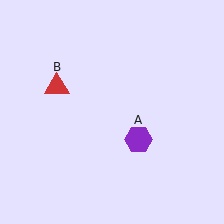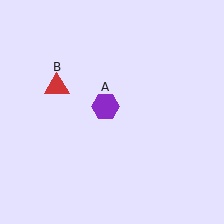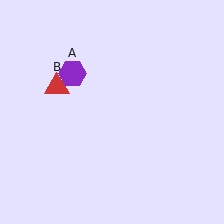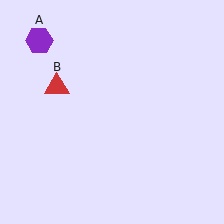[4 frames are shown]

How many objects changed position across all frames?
1 object changed position: purple hexagon (object A).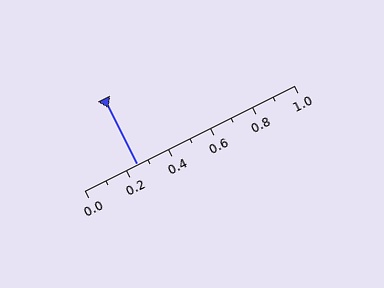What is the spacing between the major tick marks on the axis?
The major ticks are spaced 0.2 apart.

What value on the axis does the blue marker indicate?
The marker indicates approximately 0.25.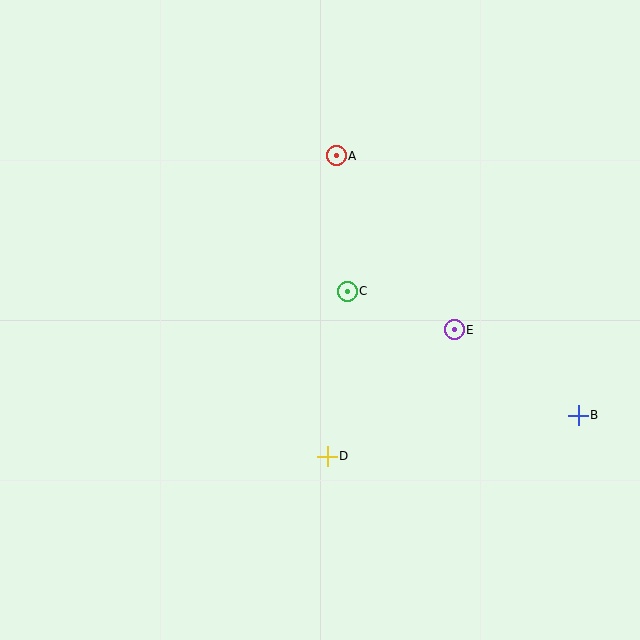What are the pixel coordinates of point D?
Point D is at (327, 456).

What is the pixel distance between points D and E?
The distance between D and E is 180 pixels.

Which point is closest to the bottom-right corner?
Point B is closest to the bottom-right corner.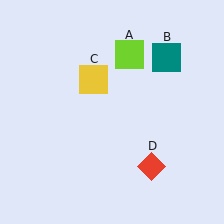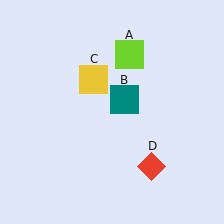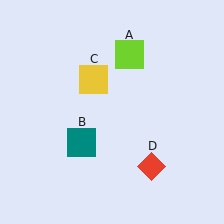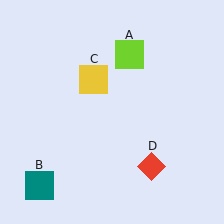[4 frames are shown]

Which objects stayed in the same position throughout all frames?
Lime square (object A) and yellow square (object C) and red diamond (object D) remained stationary.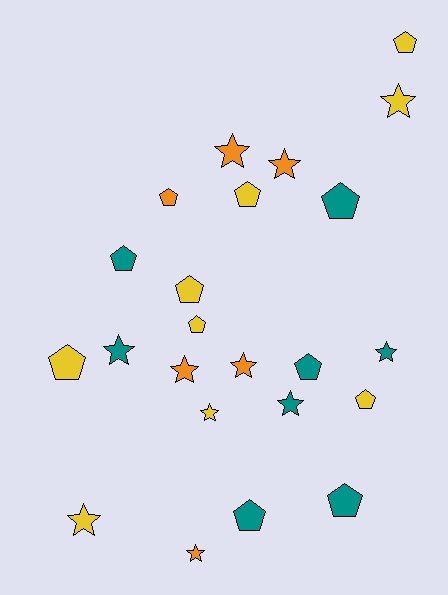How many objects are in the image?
There are 23 objects.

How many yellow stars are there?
There are 3 yellow stars.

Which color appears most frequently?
Yellow, with 9 objects.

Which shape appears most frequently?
Pentagon, with 12 objects.